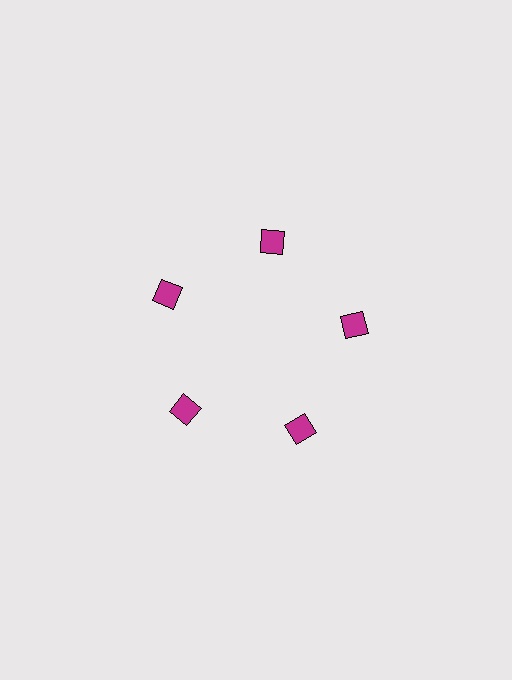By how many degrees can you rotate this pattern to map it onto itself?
The pattern maps onto itself every 72 degrees of rotation.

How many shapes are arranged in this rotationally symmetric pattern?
There are 5 shapes, arranged in 5 groups of 1.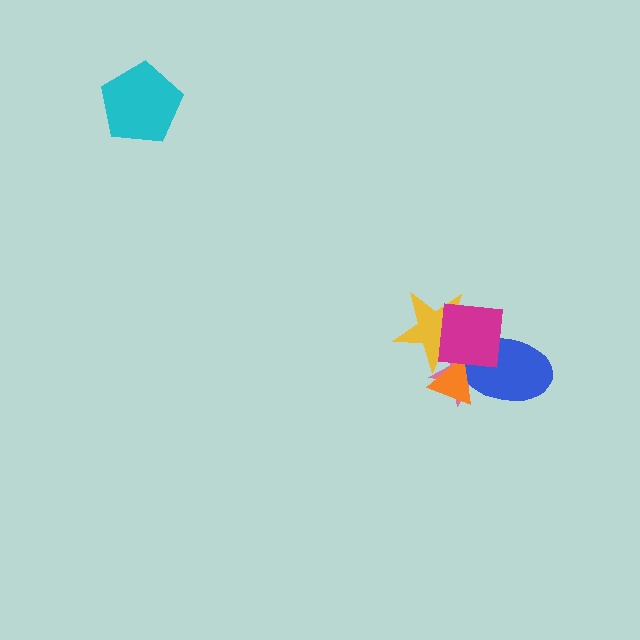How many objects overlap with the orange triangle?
4 objects overlap with the orange triangle.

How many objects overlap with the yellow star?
3 objects overlap with the yellow star.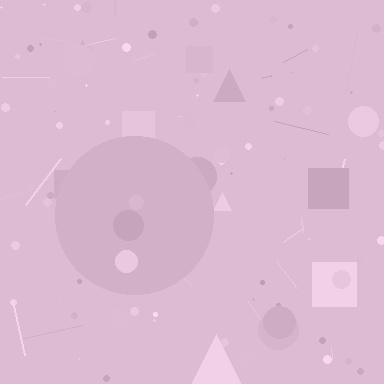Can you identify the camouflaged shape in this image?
The camouflaged shape is a circle.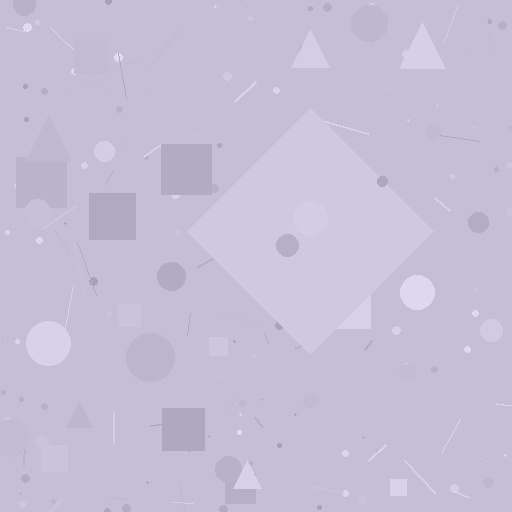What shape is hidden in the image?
A diamond is hidden in the image.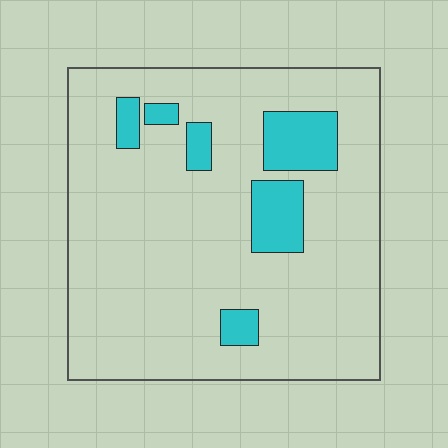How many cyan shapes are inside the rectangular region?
6.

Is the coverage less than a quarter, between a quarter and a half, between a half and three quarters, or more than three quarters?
Less than a quarter.